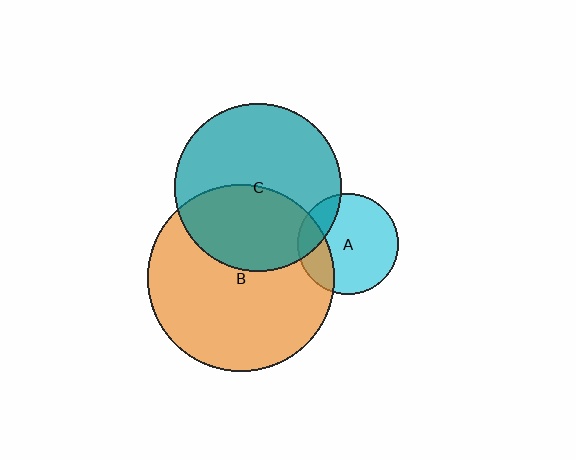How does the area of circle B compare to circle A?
Approximately 3.4 times.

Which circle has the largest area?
Circle B (orange).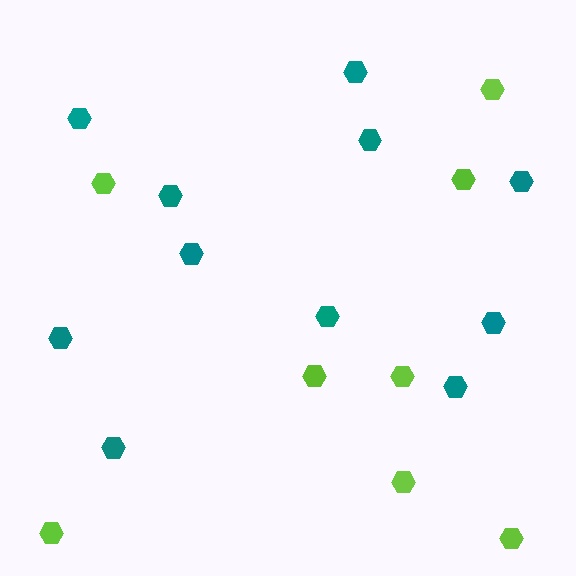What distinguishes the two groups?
There are 2 groups: one group of teal hexagons (11) and one group of lime hexagons (8).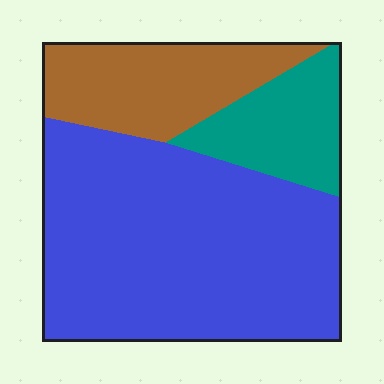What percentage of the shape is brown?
Brown covers around 20% of the shape.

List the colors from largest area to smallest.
From largest to smallest: blue, brown, teal.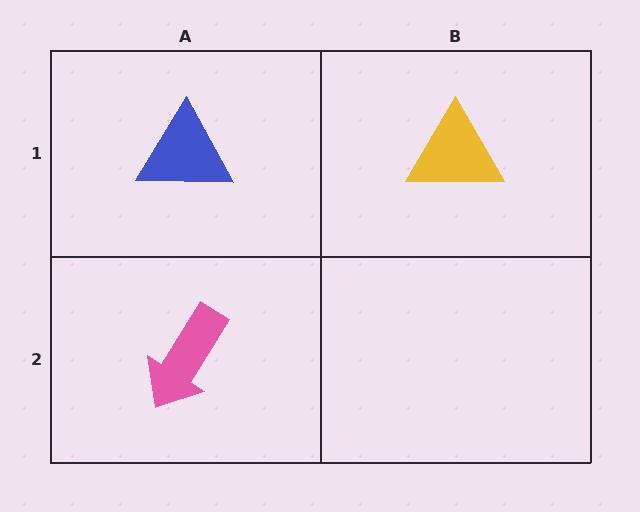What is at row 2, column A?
A pink arrow.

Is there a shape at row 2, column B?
No, that cell is empty.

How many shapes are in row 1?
2 shapes.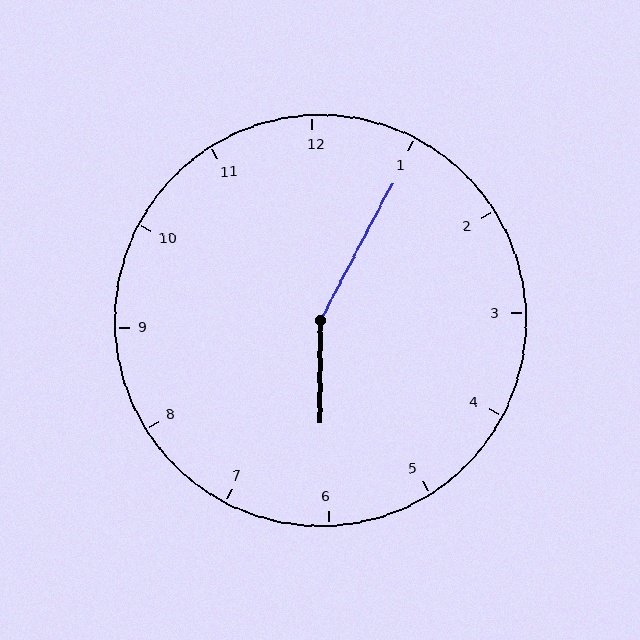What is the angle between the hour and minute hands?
Approximately 152 degrees.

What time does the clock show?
6:05.